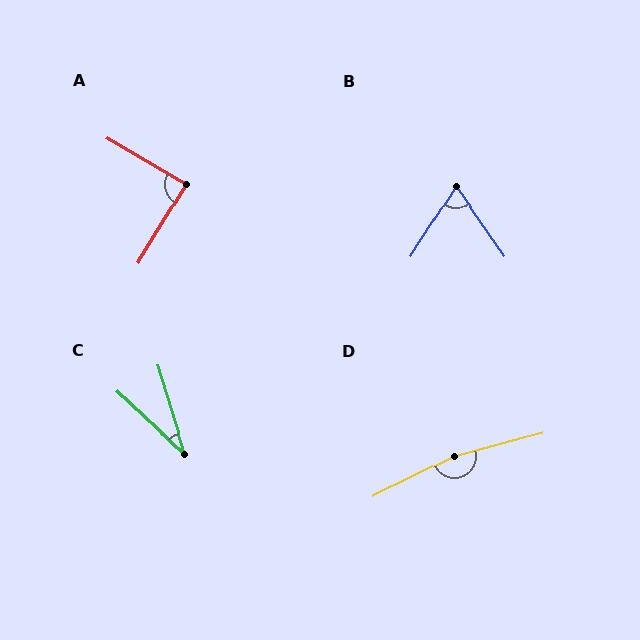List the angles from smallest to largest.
C (30°), B (67°), A (90°), D (169°).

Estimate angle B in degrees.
Approximately 67 degrees.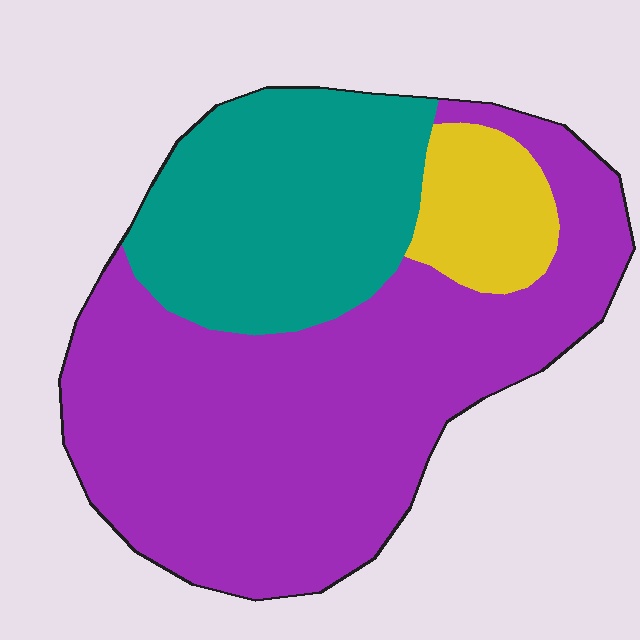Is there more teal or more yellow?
Teal.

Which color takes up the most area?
Purple, at roughly 60%.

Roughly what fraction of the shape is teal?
Teal takes up between a quarter and a half of the shape.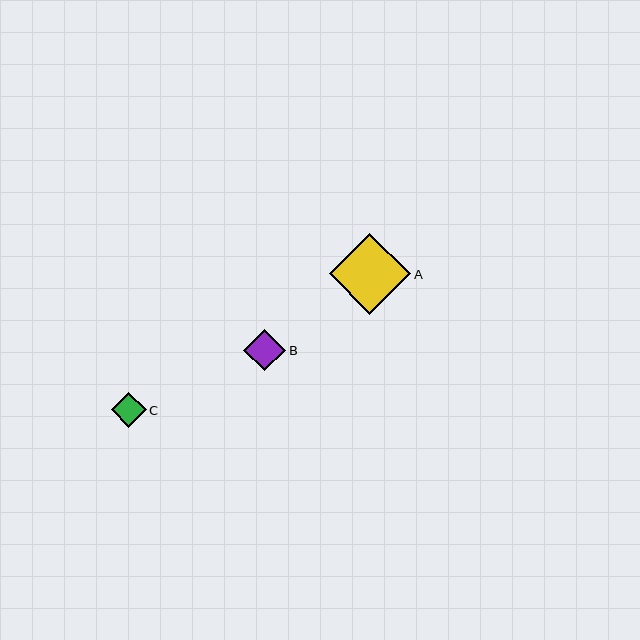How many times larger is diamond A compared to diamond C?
Diamond A is approximately 2.4 times the size of diamond C.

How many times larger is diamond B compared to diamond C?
Diamond B is approximately 1.2 times the size of diamond C.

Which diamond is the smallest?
Diamond C is the smallest with a size of approximately 35 pixels.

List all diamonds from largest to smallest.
From largest to smallest: A, B, C.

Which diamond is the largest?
Diamond A is the largest with a size of approximately 82 pixels.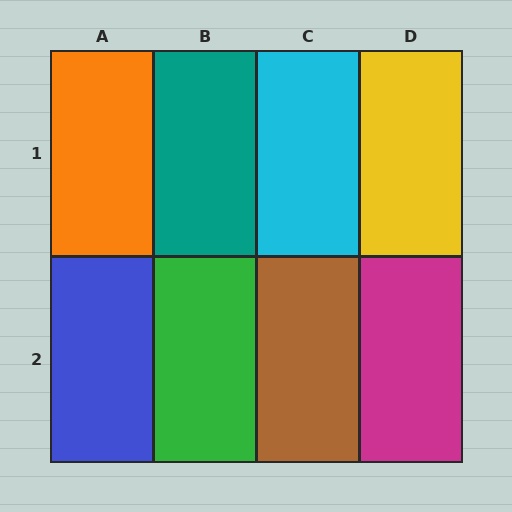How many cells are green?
1 cell is green.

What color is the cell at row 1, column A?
Orange.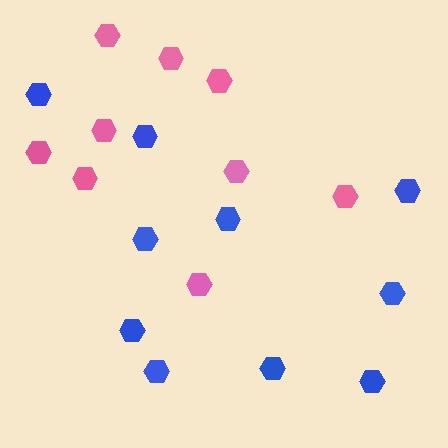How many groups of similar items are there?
There are 2 groups: one group of blue hexagons (10) and one group of pink hexagons (9).